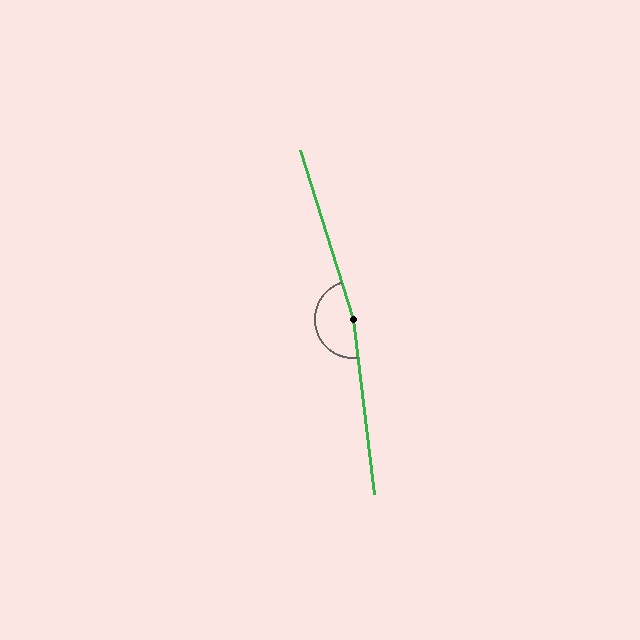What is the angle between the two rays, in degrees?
Approximately 169 degrees.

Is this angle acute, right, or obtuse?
It is obtuse.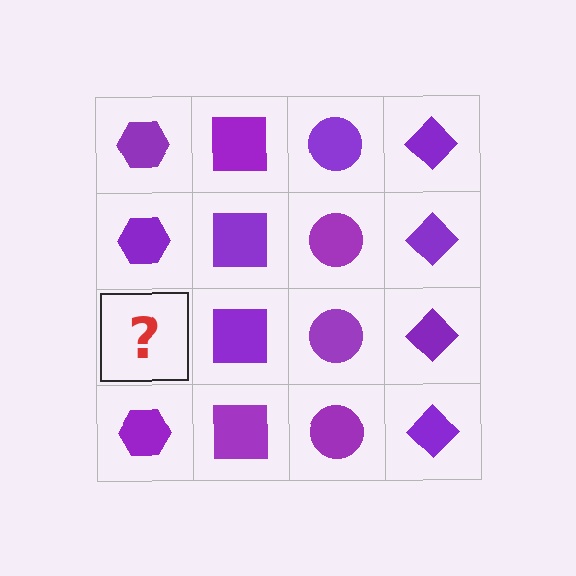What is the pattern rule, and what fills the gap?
The rule is that each column has a consistent shape. The gap should be filled with a purple hexagon.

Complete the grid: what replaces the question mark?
The question mark should be replaced with a purple hexagon.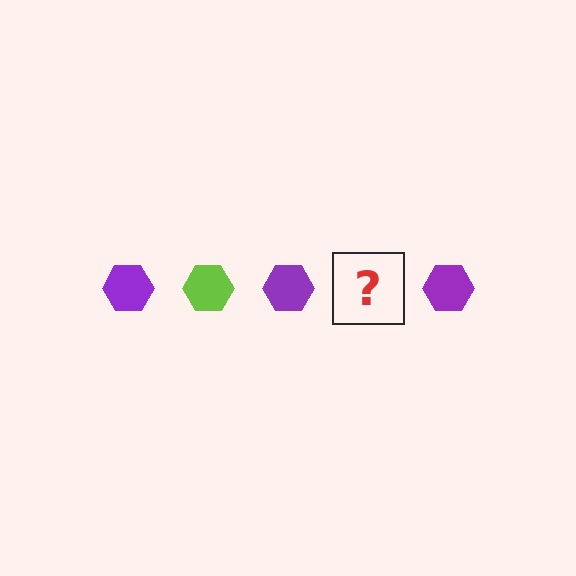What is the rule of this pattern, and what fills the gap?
The rule is that the pattern cycles through purple, lime hexagons. The gap should be filled with a lime hexagon.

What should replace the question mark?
The question mark should be replaced with a lime hexagon.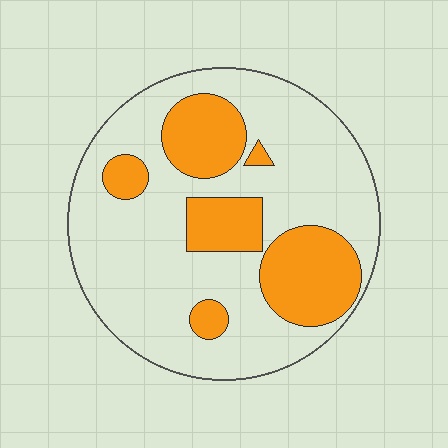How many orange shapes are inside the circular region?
6.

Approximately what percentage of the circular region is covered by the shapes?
Approximately 30%.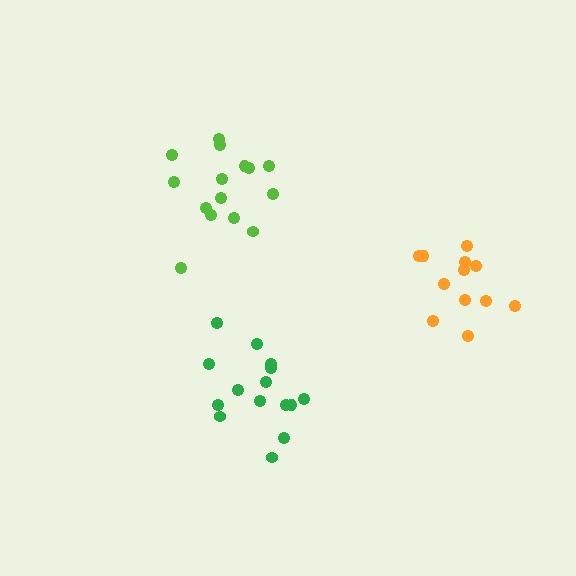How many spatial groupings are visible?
There are 3 spatial groupings.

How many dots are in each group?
Group 1: 15 dots, Group 2: 15 dots, Group 3: 12 dots (42 total).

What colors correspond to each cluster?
The clusters are colored: lime, green, orange.